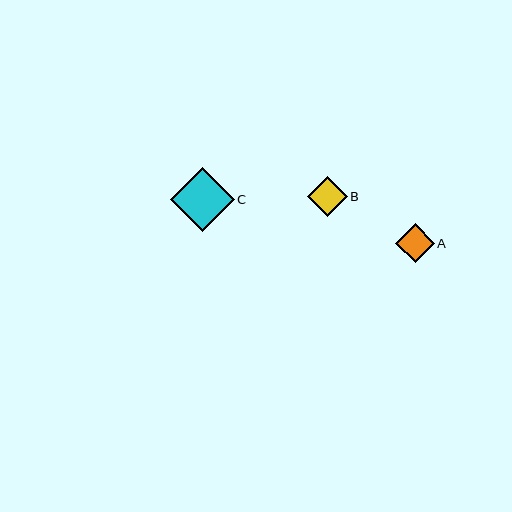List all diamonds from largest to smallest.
From largest to smallest: C, B, A.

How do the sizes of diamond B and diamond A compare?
Diamond B and diamond A are approximately the same size.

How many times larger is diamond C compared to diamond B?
Diamond C is approximately 1.6 times the size of diamond B.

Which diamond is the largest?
Diamond C is the largest with a size of approximately 64 pixels.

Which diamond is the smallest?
Diamond A is the smallest with a size of approximately 39 pixels.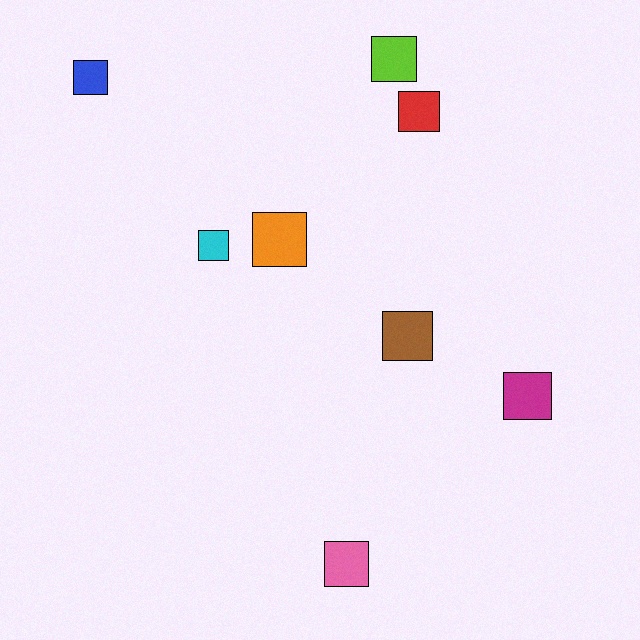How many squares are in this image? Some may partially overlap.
There are 8 squares.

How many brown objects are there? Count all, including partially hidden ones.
There is 1 brown object.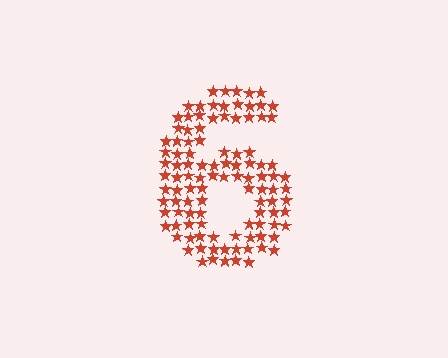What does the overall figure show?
The overall figure shows the digit 6.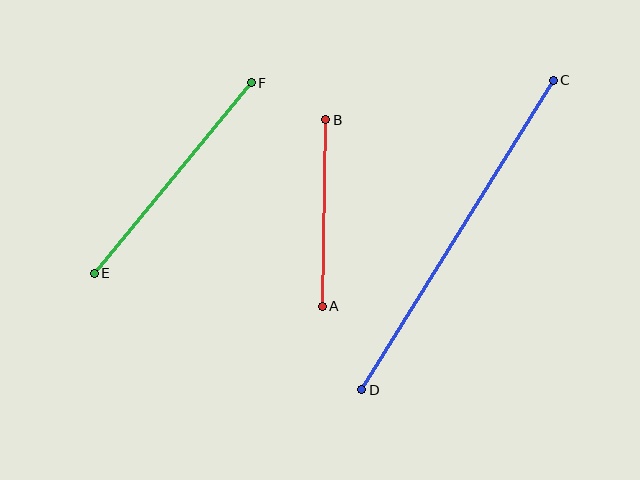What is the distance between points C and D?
The distance is approximately 364 pixels.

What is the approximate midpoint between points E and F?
The midpoint is at approximately (173, 178) pixels.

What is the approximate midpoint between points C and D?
The midpoint is at approximately (457, 235) pixels.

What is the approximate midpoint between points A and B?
The midpoint is at approximately (324, 213) pixels.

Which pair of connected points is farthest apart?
Points C and D are farthest apart.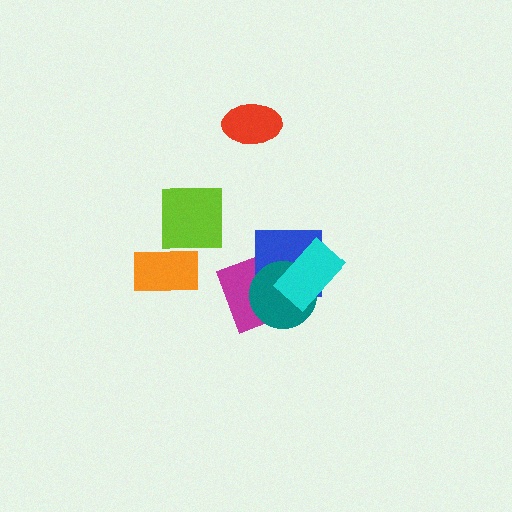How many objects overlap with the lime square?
0 objects overlap with the lime square.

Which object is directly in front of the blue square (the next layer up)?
The teal circle is directly in front of the blue square.